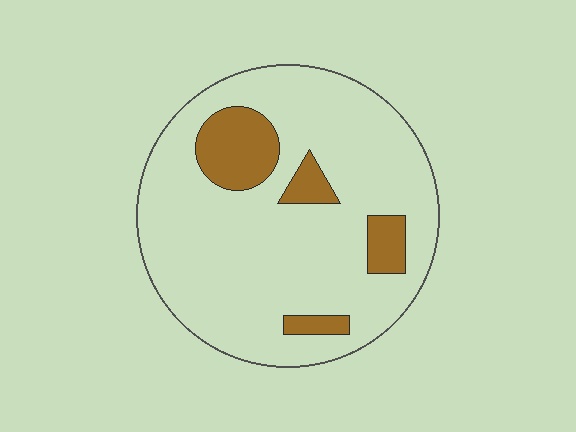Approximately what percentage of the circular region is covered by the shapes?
Approximately 15%.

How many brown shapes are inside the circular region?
4.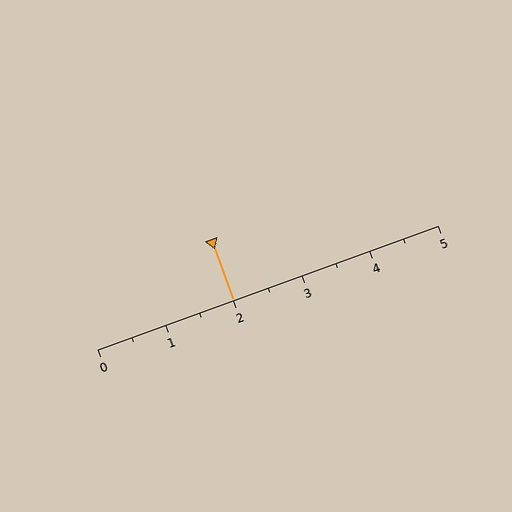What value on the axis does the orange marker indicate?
The marker indicates approximately 2.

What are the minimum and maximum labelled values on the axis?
The axis runs from 0 to 5.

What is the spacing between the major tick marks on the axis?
The major ticks are spaced 1 apart.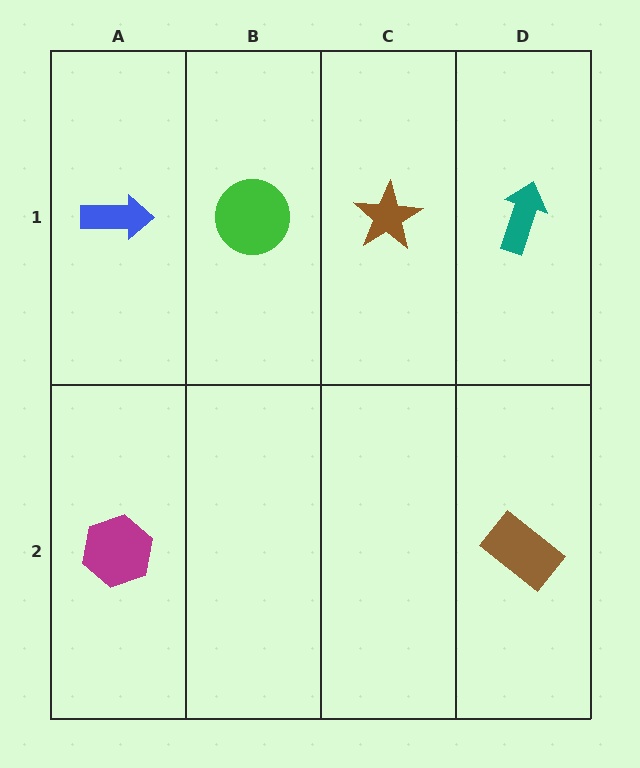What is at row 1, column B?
A green circle.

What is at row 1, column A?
A blue arrow.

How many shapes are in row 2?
2 shapes.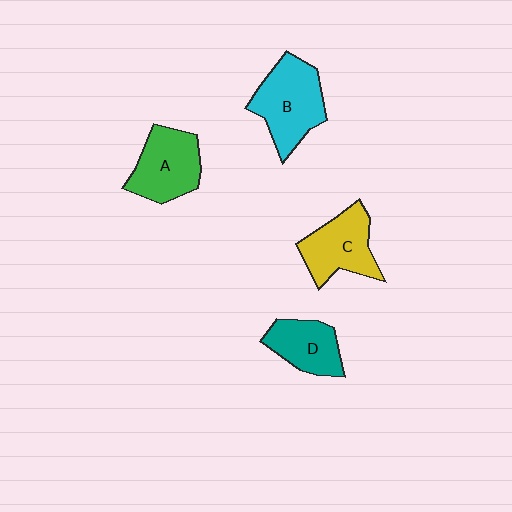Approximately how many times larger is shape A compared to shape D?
Approximately 1.2 times.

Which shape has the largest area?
Shape B (cyan).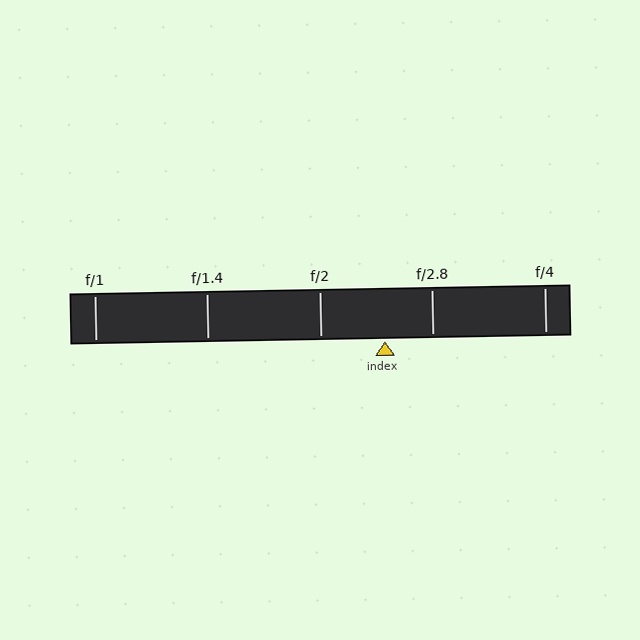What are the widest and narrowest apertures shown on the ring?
The widest aperture shown is f/1 and the narrowest is f/4.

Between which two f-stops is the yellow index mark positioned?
The index mark is between f/2 and f/2.8.